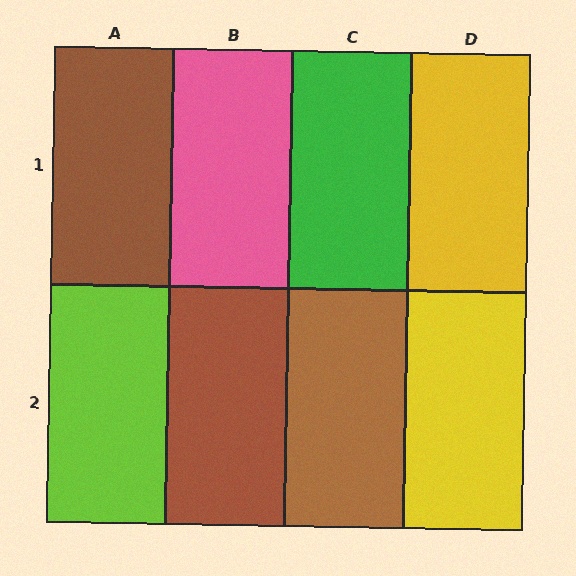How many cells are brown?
3 cells are brown.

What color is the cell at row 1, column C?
Green.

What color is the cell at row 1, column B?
Pink.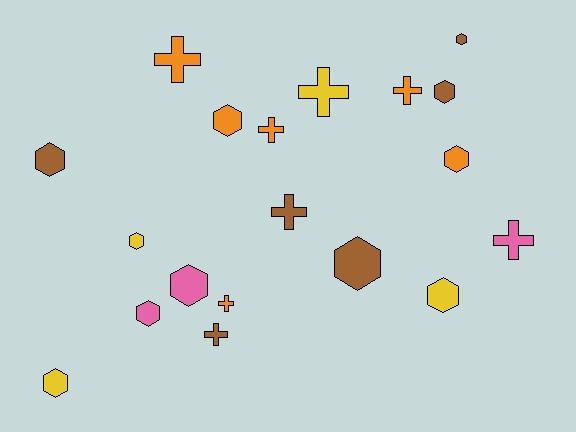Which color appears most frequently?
Brown, with 6 objects.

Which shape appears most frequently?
Hexagon, with 11 objects.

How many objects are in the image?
There are 19 objects.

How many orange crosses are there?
There are 4 orange crosses.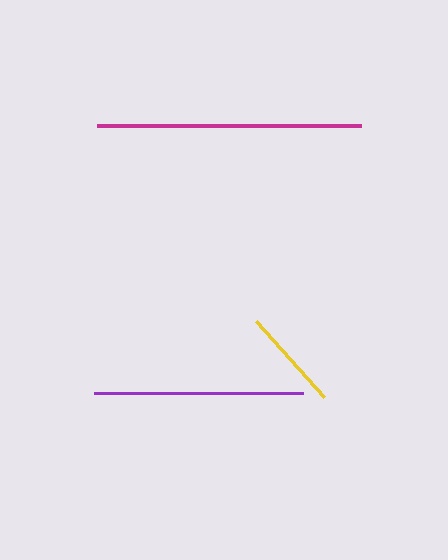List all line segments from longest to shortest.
From longest to shortest: magenta, purple, yellow.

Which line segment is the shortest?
The yellow line is the shortest at approximately 102 pixels.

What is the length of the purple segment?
The purple segment is approximately 210 pixels long.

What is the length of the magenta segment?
The magenta segment is approximately 264 pixels long.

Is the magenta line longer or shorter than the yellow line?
The magenta line is longer than the yellow line.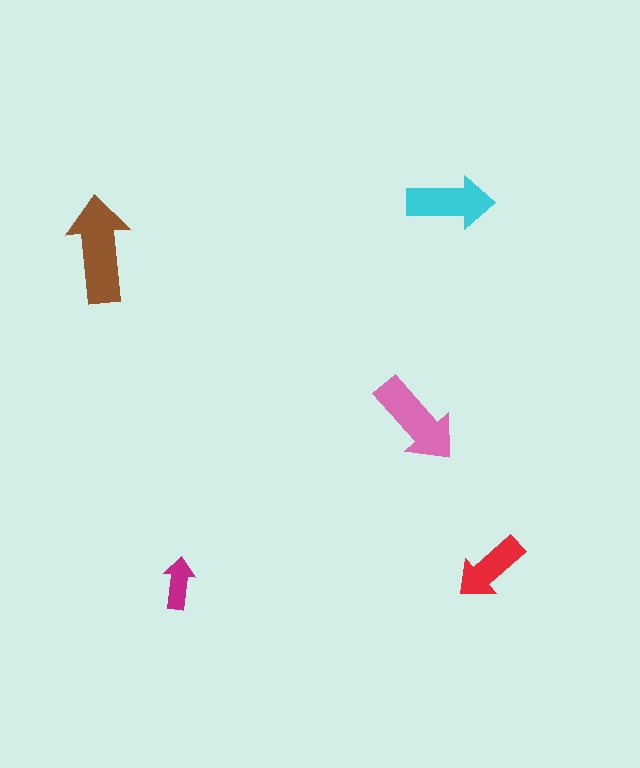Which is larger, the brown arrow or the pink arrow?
The brown one.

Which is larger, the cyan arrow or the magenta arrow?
The cyan one.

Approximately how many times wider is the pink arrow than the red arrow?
About 1.5 times wider.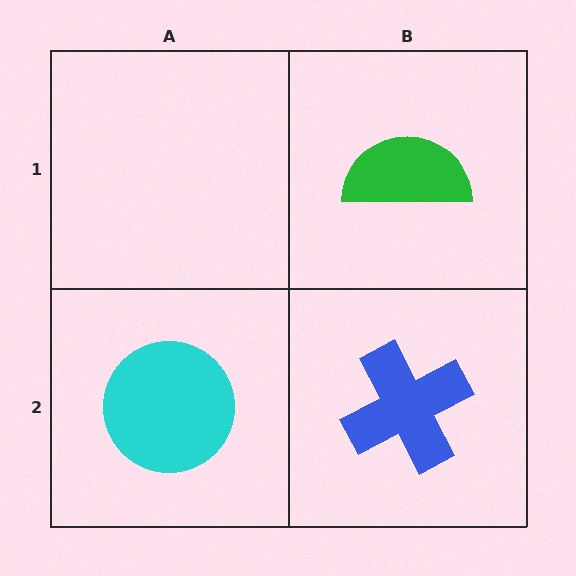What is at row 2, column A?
A cyan circle.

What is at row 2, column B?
A blue cross.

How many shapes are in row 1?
1 shape.